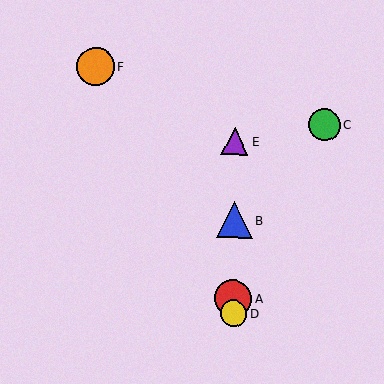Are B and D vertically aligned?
Yes, both are at x≈234.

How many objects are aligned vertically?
4 objects (A, B, D, E) are aligned vertically.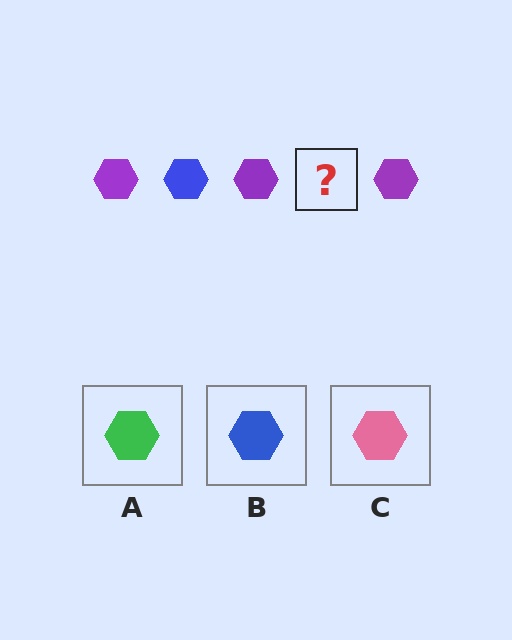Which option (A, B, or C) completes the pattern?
B.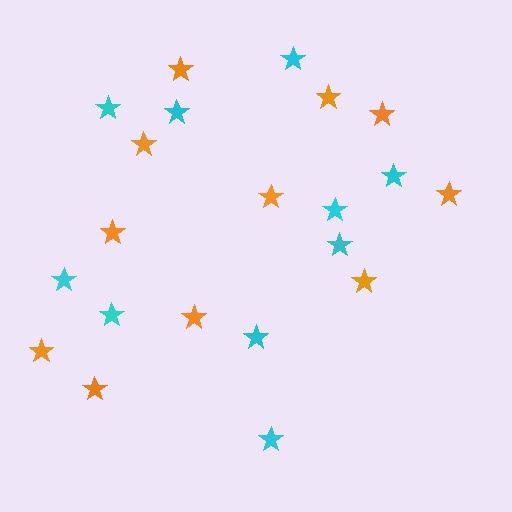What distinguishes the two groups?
There are 2 groups: one group of orange stars (11) and one group of cyan stars (10).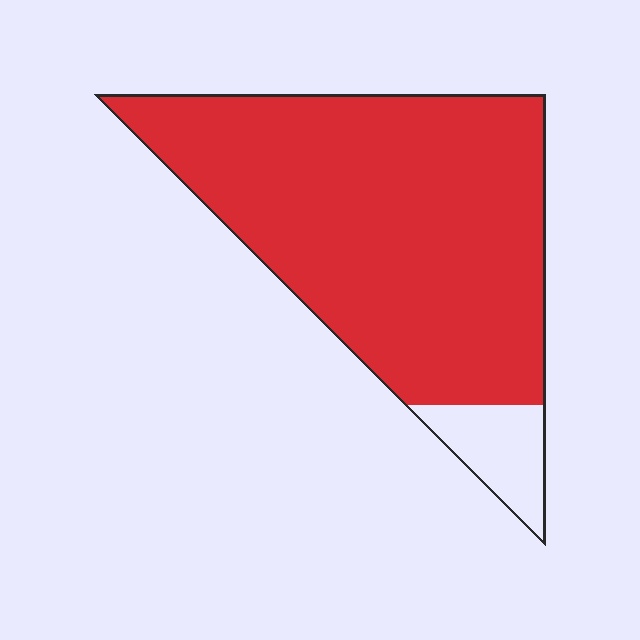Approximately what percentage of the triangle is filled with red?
Approximately 90%.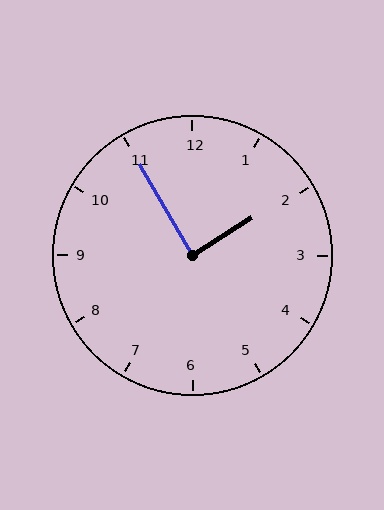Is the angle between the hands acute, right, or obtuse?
It is right.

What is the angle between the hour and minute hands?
Approximately 88 degrees.